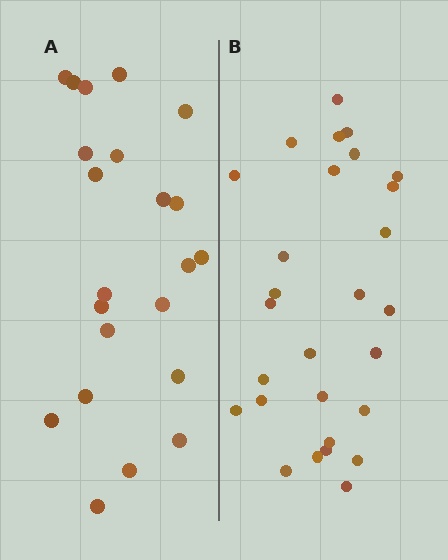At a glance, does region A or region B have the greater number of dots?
Region B (the right region) has more dots.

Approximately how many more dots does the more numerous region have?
Region B has about 6 more dots than region A.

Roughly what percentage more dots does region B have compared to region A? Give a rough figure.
About 25% more.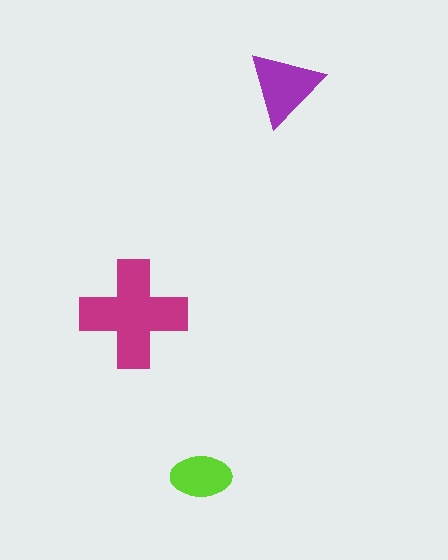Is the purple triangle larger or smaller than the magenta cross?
Smaller.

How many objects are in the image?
There are 3 objects in the image.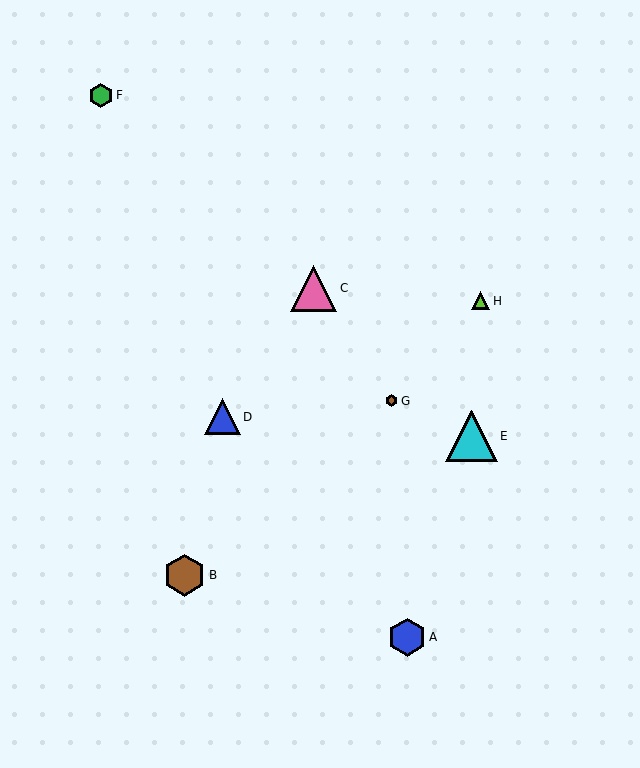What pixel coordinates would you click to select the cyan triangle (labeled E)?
Click at (472, 436) to select the cyan triangle E.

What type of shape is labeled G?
Shape G is a brown hexagon.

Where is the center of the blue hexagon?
The center of the blue hexagon is at (407, 637).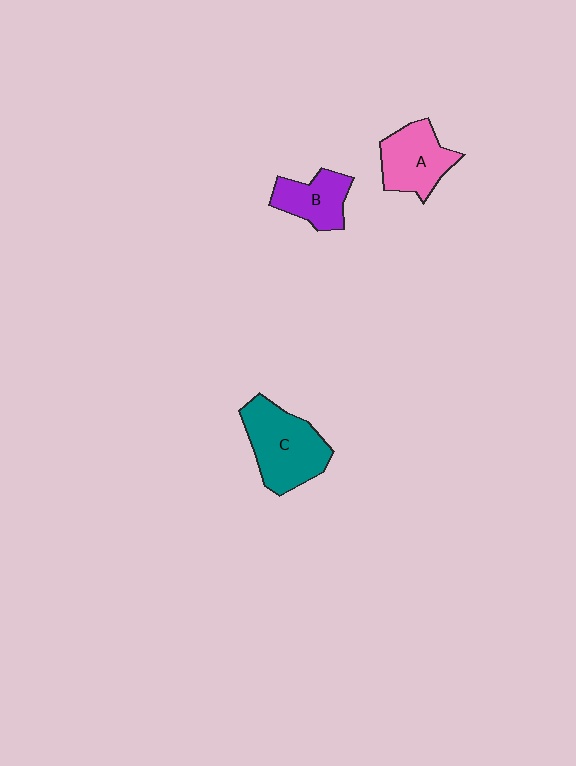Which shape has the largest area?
Shape C (teal).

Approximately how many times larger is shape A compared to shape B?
Approximately 1.2 times.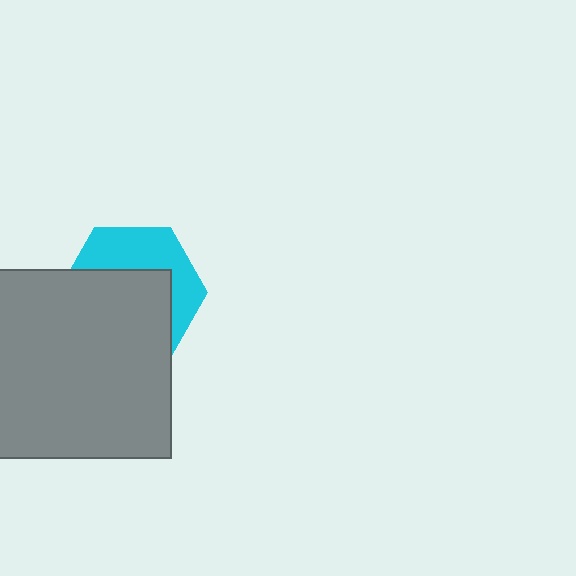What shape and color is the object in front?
The object in front is a gray square.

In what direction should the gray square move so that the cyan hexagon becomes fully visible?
The gray square should move down. That is the shortest direction to clear the overlap and leave the cyan hexagon fully visible.